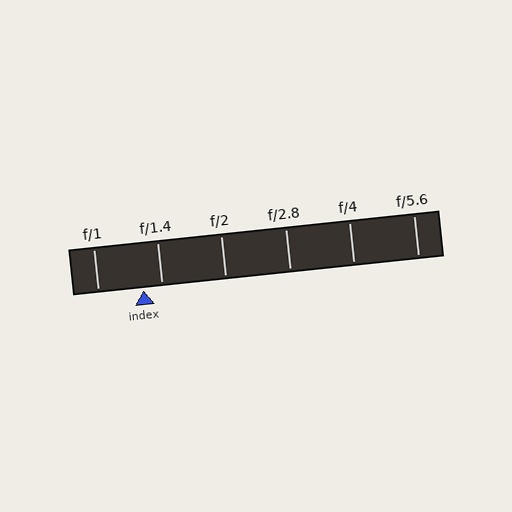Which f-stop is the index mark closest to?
The index mark is closest to f/1.4.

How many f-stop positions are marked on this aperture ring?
There are 6 f-stop positions marked.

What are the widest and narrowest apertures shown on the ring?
The widest aperture shown is f/1 and the narrowest is f/5.6.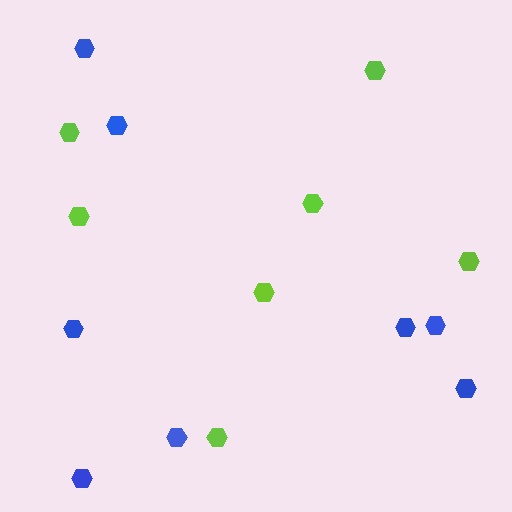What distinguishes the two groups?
There are 2 groups: one group of lime hexagons (7) and one group of blue hexagons (8).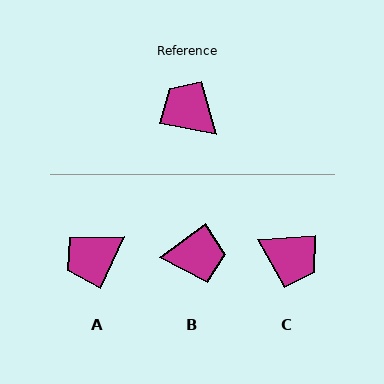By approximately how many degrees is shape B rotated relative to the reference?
Approximately 133 degrees clockwise.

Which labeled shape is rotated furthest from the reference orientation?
C, about 166 degrees away.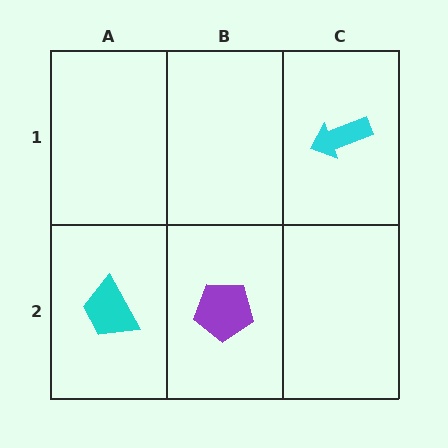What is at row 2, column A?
A cyan trapezoid.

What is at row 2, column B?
A purple pentagon.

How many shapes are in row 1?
1 shape.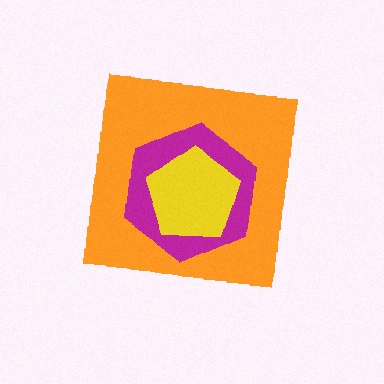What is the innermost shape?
The yellow pentagon.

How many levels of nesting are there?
3.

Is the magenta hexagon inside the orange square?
Yes.